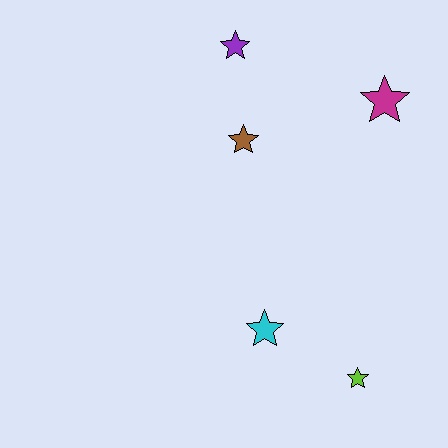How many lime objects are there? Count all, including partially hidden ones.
There is 1 lime object.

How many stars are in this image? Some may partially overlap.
There are 5 stars.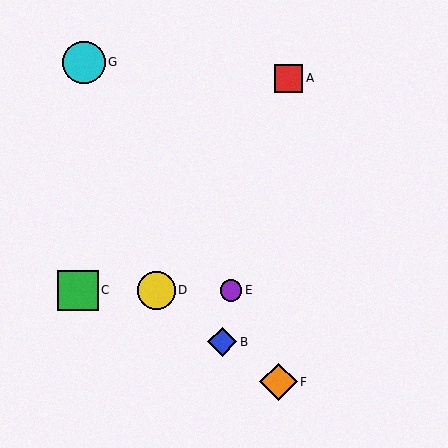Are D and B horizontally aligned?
No, D is at y≈290 and B is at y≈342.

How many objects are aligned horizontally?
3 objects (C, D, E) are aligned horizontally.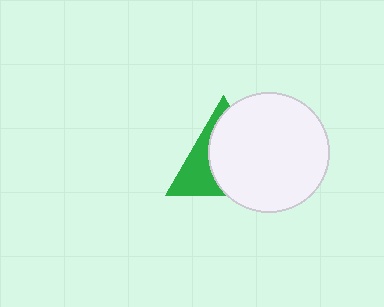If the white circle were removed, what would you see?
You would see the complete green triangle.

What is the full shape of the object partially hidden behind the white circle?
The partially hidden object is a green triangle.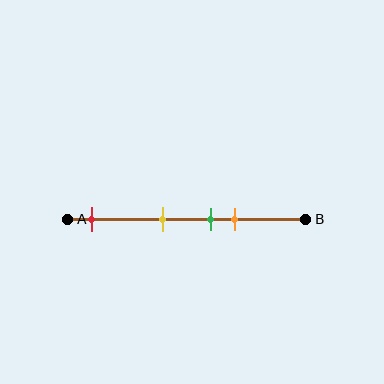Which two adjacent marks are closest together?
The green and orange marks are the closest adjacent pair.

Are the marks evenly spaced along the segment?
No, the marks are not evenly spaced.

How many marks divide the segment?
There are 4 marks dividing the segment.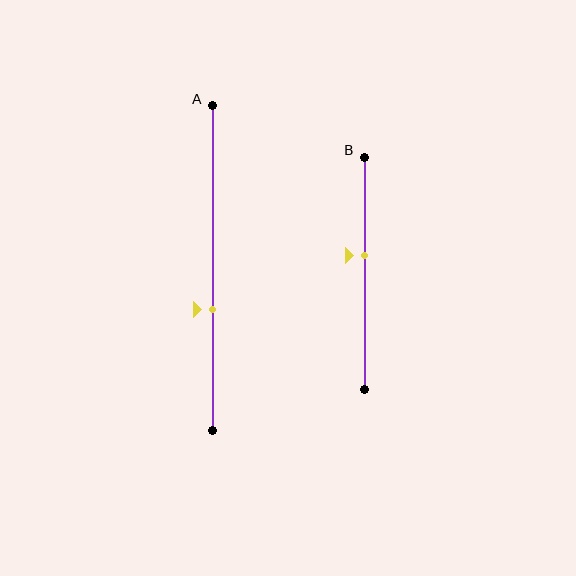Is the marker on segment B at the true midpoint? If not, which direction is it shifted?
No, the marker on segment B is shifted upward by about 8% of the segment length.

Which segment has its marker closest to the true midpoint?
Segment B has its marker closest to the true midpoint.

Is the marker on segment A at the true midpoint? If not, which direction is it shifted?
No, the marker on segment A is shifted downward by about 13% of the segment length.